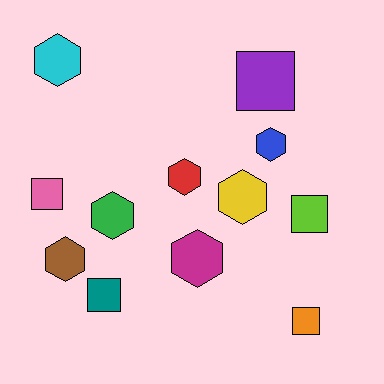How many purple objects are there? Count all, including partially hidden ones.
There is 1 purple object.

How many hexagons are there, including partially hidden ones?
There are 7 hexagons.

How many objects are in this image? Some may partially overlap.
There are 12 objects.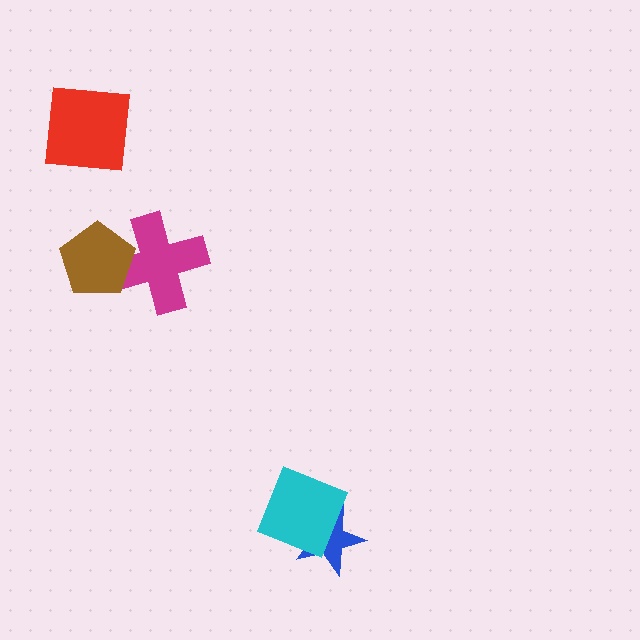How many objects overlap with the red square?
0 objects overlap with the red square.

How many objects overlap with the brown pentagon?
1 object overlaps with the brown pentagon.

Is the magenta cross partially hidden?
Yes, it is partially covered by another shape.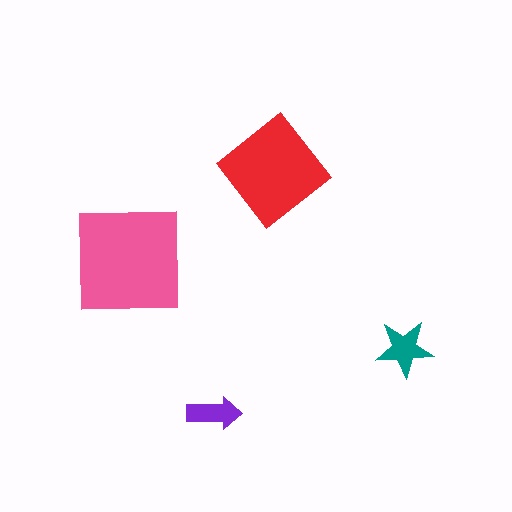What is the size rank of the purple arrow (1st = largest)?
4th.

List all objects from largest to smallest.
The pink square, the red diamond, the teal star, the purple arrow.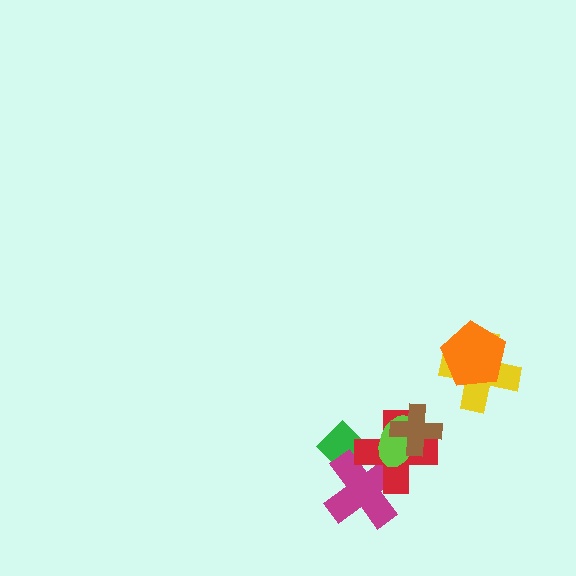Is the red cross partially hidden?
Yes, it is partially covered by another shape.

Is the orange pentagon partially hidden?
No, no other shape covers it.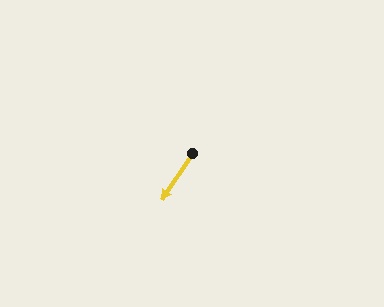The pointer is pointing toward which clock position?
Roughly 7 o'clock.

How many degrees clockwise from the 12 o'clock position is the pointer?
Approximately 213 degrees.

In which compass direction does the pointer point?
Southwest.